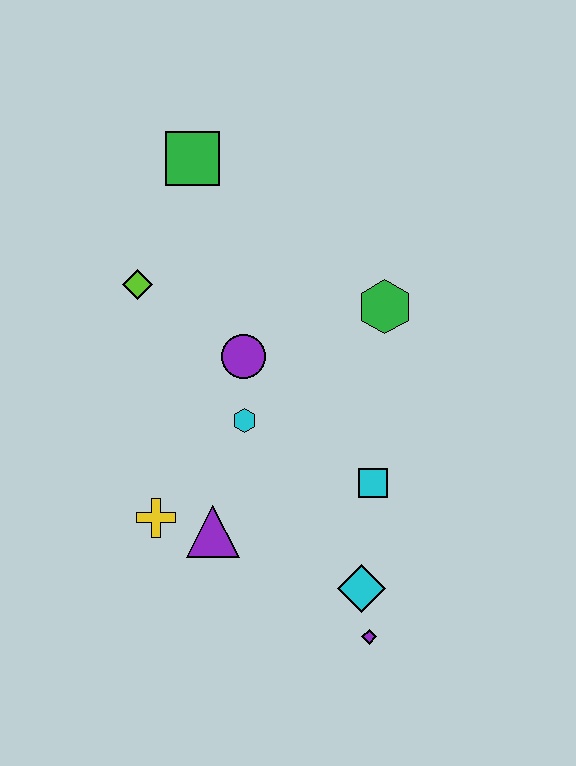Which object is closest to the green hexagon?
The purple circle is closest to the green hexagon.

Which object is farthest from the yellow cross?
The green square is farthest from the yellow cross.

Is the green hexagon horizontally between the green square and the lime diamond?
No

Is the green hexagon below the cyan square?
No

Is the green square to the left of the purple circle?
Yes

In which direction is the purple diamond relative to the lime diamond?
The purple diamond is below the lime diamond.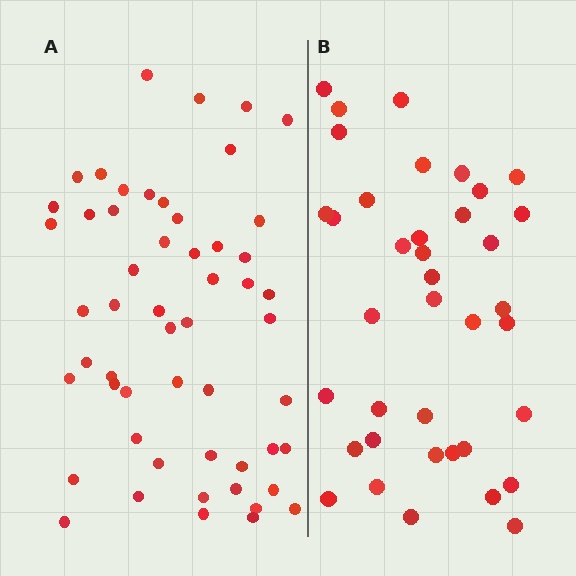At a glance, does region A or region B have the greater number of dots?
Region A (the left region) has more dots.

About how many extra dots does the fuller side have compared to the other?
Region A has approximately 15 more dots than region B.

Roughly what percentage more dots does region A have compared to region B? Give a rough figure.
About 40% more.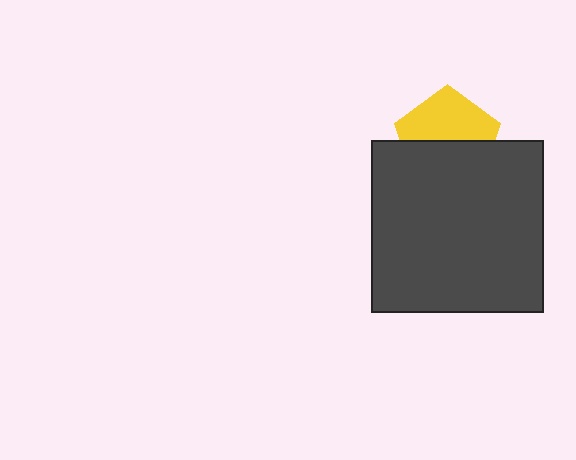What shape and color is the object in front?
The object in front is a dark gray square.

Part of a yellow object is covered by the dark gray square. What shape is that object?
It is a pentagon.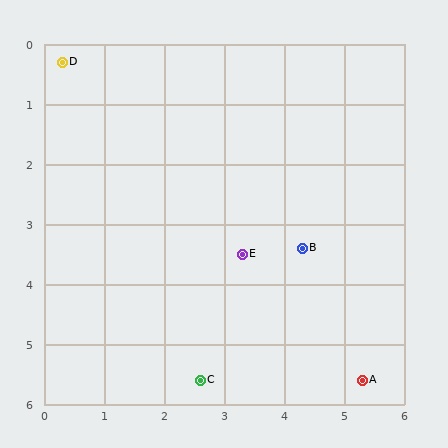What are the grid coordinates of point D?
Point D is at approximately (0.3, 0.3).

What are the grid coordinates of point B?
Point B is at approximately (4.3, 3.4).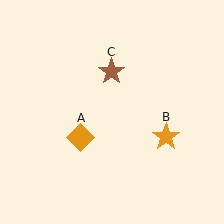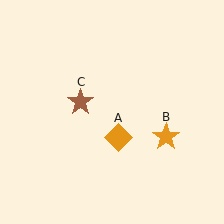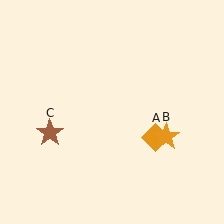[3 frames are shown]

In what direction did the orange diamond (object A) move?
The orange diamond (object A) moved right.